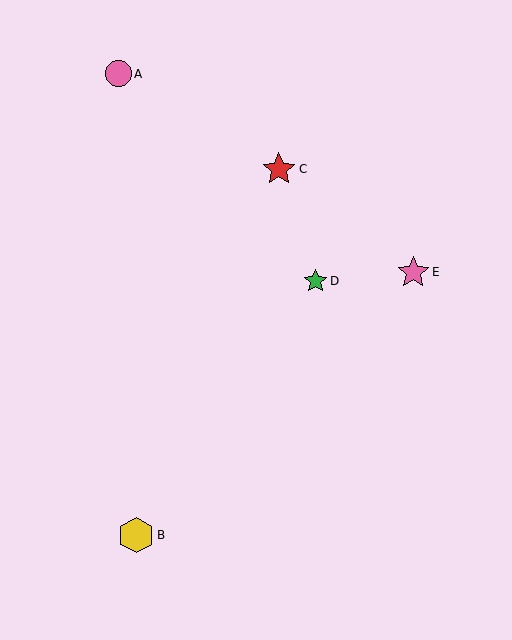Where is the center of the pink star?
The center of the pink star is at (413, 272).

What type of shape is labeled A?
Shape A is a pink circle.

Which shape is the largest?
The yellow hexagon (labeled B) is the largest.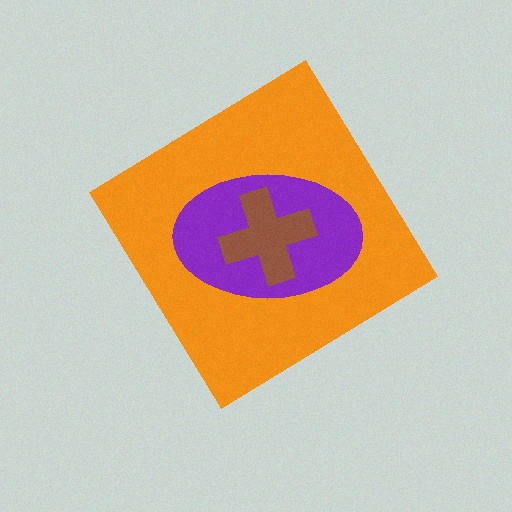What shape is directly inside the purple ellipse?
The brown cross.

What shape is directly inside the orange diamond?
The purple ellipse.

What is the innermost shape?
The brown cross.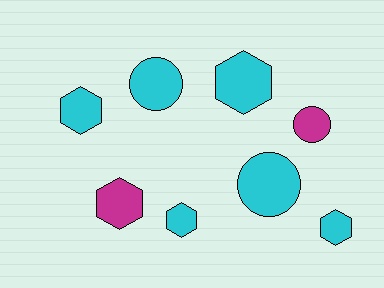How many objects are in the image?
There are 8 objects.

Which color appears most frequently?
Cyan, with 6 objects.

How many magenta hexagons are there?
There is 1 magenta hexagon.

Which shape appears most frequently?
Hexagon, with 5 objects.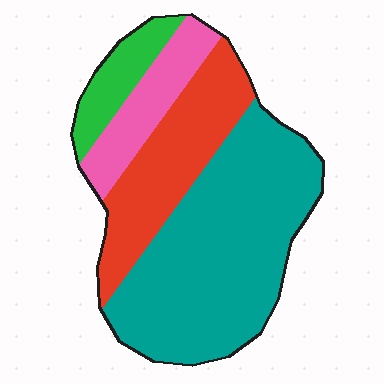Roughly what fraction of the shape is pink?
Pink covers around 15% of the shape.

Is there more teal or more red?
Teal.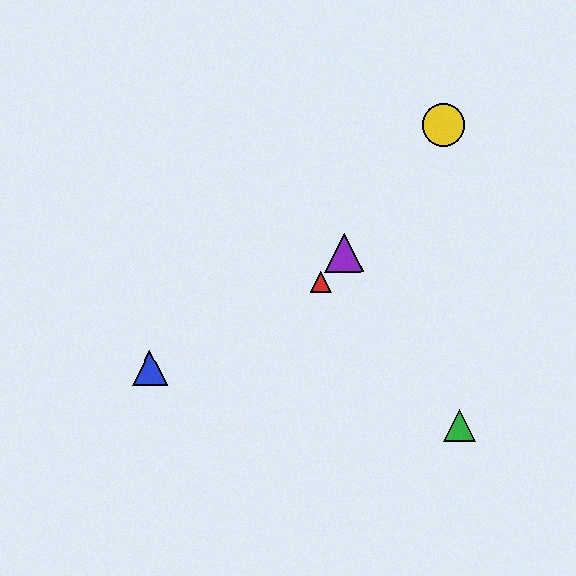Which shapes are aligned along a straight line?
The red triangle, the yellow circle, the purple triangle are aligned along a straight line.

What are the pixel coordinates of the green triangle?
The green triangle is at (459, 425).